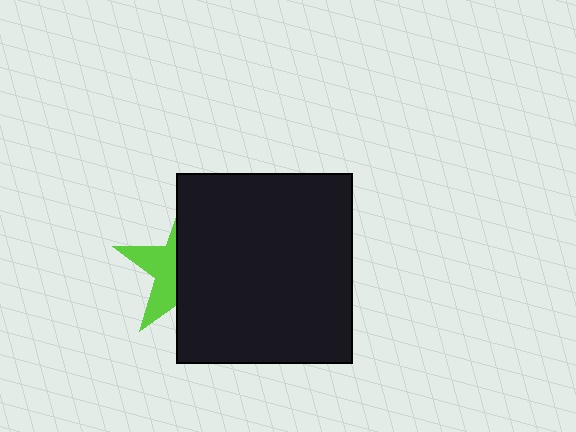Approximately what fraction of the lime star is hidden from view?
Roughly 63% of the lime star is hidden behind the black rectangle.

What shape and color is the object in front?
The object in front is a black rectangle.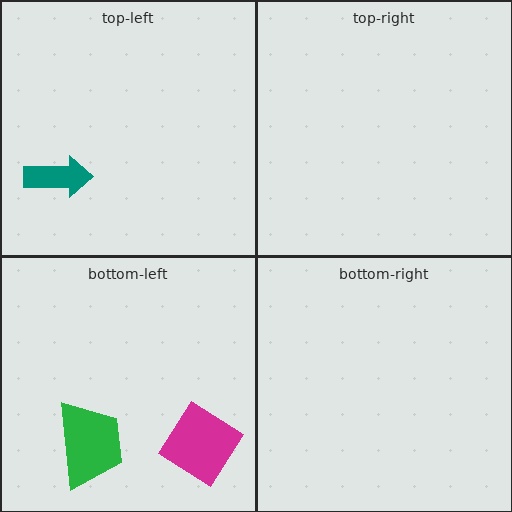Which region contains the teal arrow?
The top-left region.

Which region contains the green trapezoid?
The bottom-left region.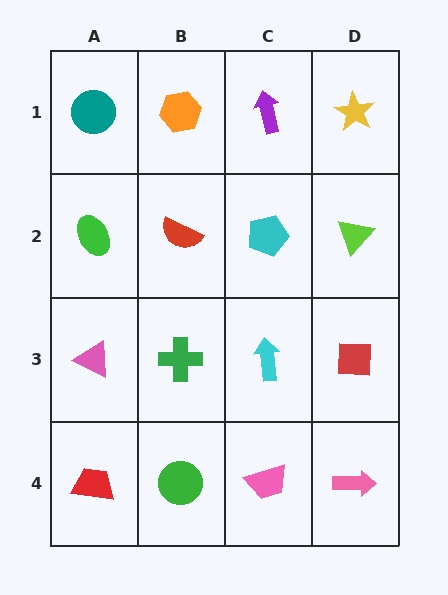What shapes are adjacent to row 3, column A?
A green ellipse (row 2, column A), a red trapezoid (row 4, column A), a green cross (row 3, column B).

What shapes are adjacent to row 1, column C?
A cyan pentagon (row 2, column C), an orange hexagon (row 1, column B), a yellow star (row 1, column D).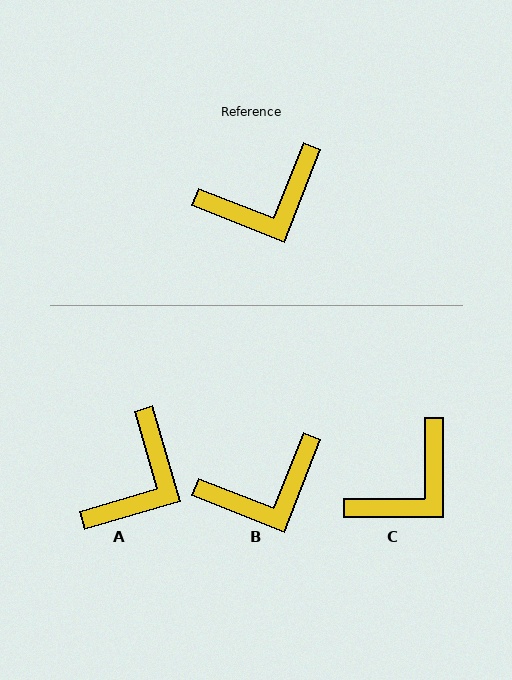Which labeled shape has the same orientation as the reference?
B.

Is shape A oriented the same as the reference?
No, it is off by about 37 degrees.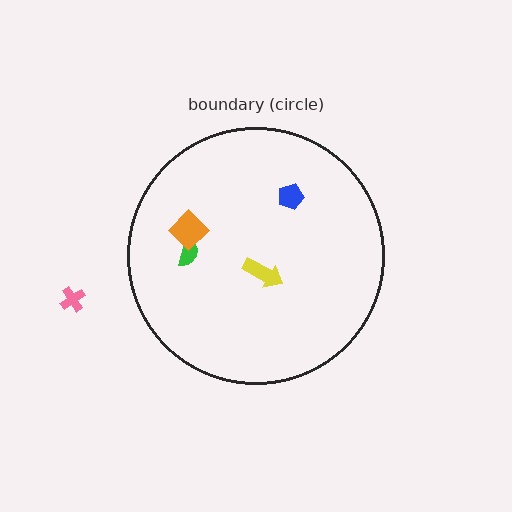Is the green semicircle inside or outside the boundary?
Inside.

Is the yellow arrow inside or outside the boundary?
Inside.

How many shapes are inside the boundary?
4 inside, 1 outside.